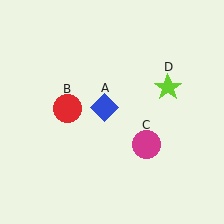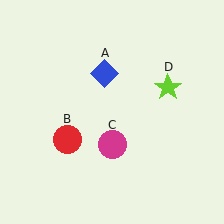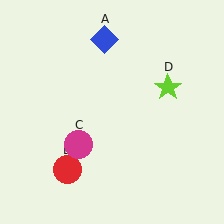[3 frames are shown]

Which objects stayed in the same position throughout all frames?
Lime star (object D) remained stationary.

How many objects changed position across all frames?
3 objects changed position: blue diamond (object A), red circle (object B), magenta circle (object C).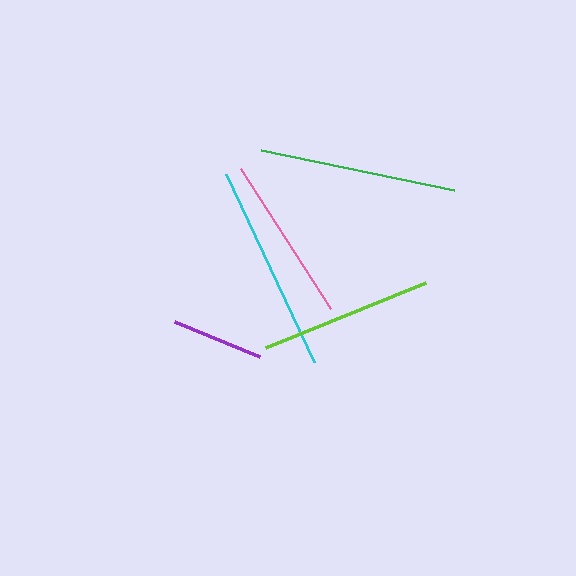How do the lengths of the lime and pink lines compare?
The lime and pink lines are approximately the same length.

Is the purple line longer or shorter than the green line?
The green line is longer than the purple line.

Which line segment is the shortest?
The purple line is the shortest at approximately 92 pixels.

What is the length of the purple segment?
The purple segment is approximately 92 pixels long.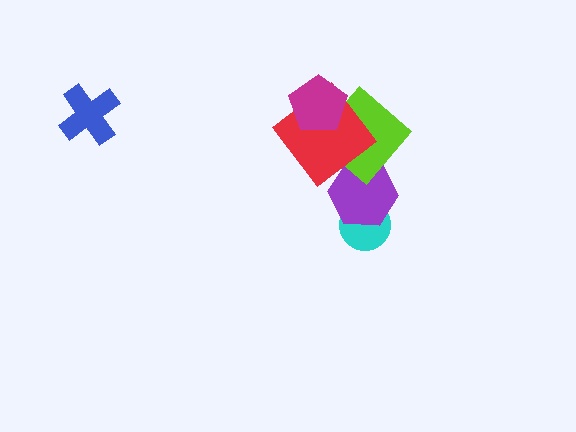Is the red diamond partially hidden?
Yes, it is partially covered by another shape.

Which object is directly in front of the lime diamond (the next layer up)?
The red diamond is directly in front of the lime diamond.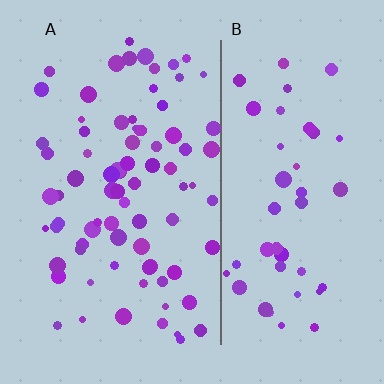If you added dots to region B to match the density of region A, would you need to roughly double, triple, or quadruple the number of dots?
Approximately double.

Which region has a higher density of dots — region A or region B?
A (the left).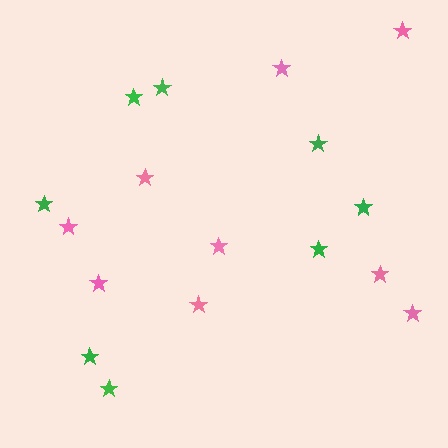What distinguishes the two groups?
There are 2 groups: one group of green stars (8) and one group of pink stars (9).